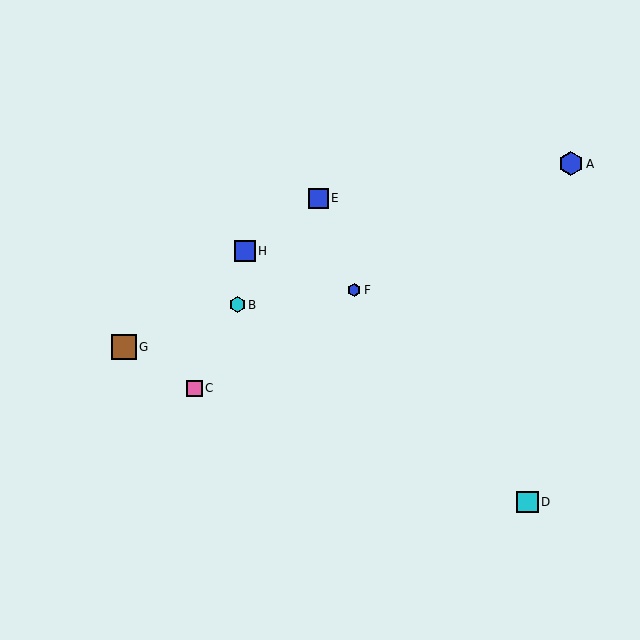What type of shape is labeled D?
Shape D is a cyan square.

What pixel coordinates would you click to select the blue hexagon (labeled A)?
Click at (571, 164) to select the blue hexagon A.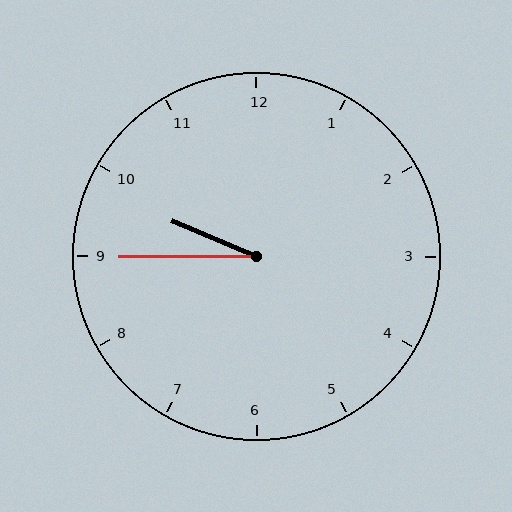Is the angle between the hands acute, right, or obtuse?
It is acute.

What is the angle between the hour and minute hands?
Approximately 22 degrees.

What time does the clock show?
9:45.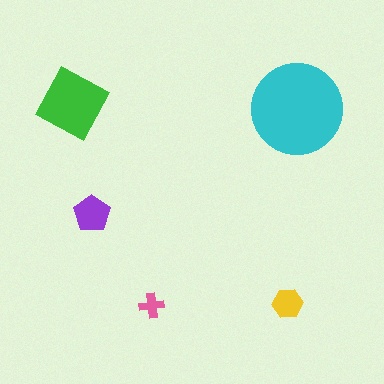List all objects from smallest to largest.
The pink cross, the yellow hexagon, the purple pentagon, the green square, the cyan circle.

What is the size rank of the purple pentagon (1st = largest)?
3rd.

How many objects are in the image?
There are 5 objects in the image.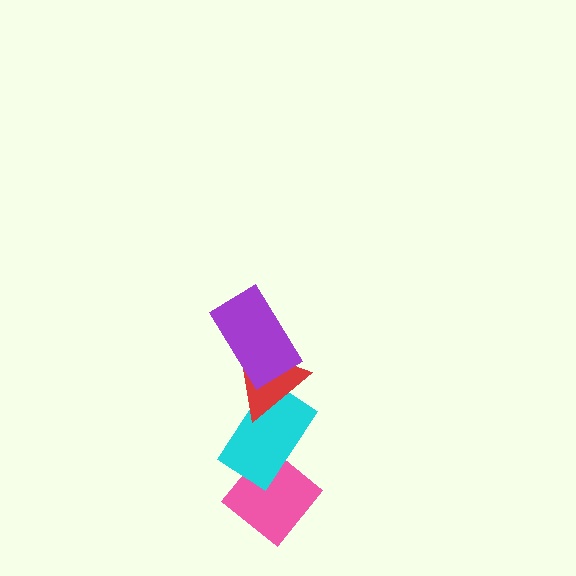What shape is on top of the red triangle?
The purple rectangle is on top of the red triangle.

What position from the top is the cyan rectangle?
The cyan rectangle is 3rd from the top.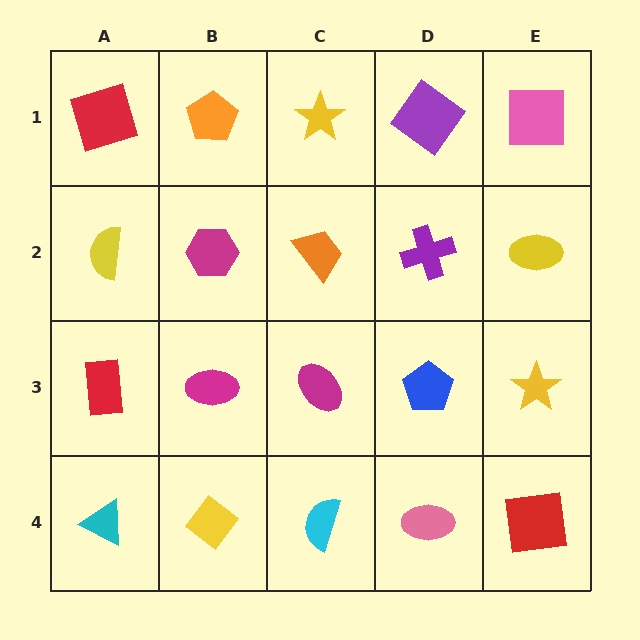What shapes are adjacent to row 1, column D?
A purple cross (row 2, column D), a yellow star (row 1, column C), a pink square (row 1, column E).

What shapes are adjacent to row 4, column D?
A blue pentagon (row 3, column D), a cyan semicircle (row 4, column C), a red square (row 4, column E).